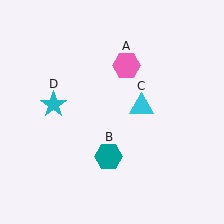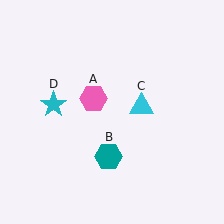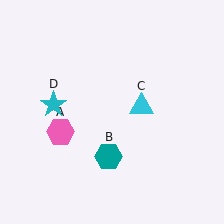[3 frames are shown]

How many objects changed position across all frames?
1 object changed position: pink hexagon (object A).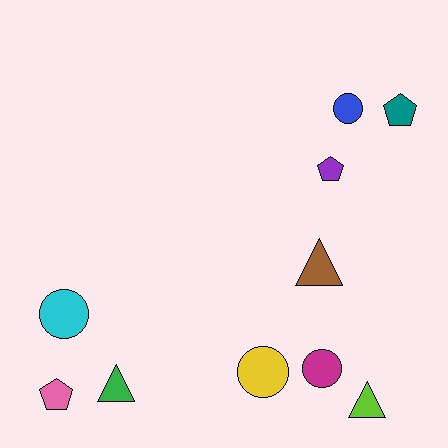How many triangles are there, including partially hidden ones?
There are 3 triangles.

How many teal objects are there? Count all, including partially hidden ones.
There is 1 teal object.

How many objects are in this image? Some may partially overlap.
There are 10 objects.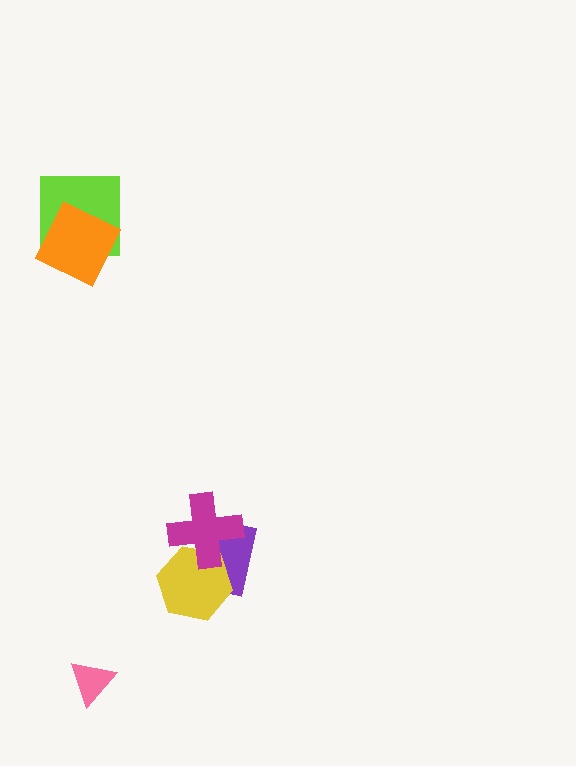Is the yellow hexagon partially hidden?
Yes, it is partially covered by another shape.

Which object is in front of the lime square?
The orange square is in front of the lime square.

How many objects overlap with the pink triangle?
0 objects overlap with the pink triangle.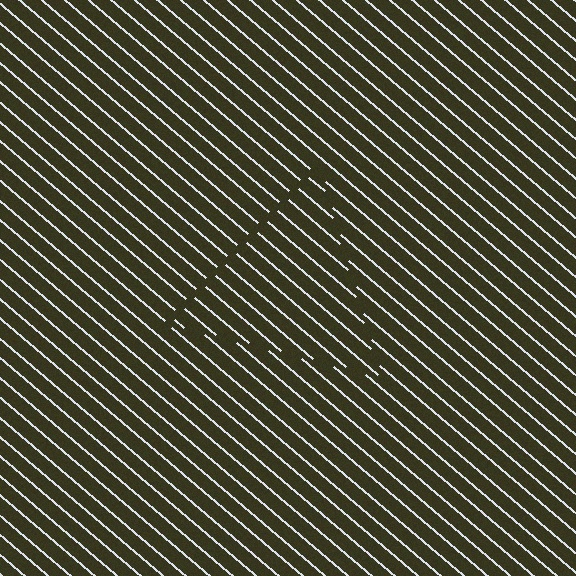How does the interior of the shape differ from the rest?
The interior of the shape contains the same grating, shifted by half a period — the contour is defined by the phase discontinuity where line-ends from the inner and outer gratings abut.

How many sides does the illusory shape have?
3 sides — the line-ends trace a triangle.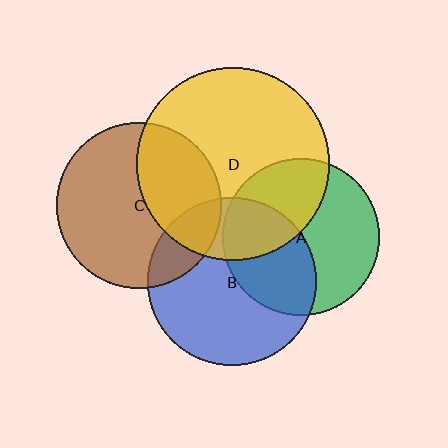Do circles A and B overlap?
Yes.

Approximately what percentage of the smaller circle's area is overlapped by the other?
Approximately 40%.